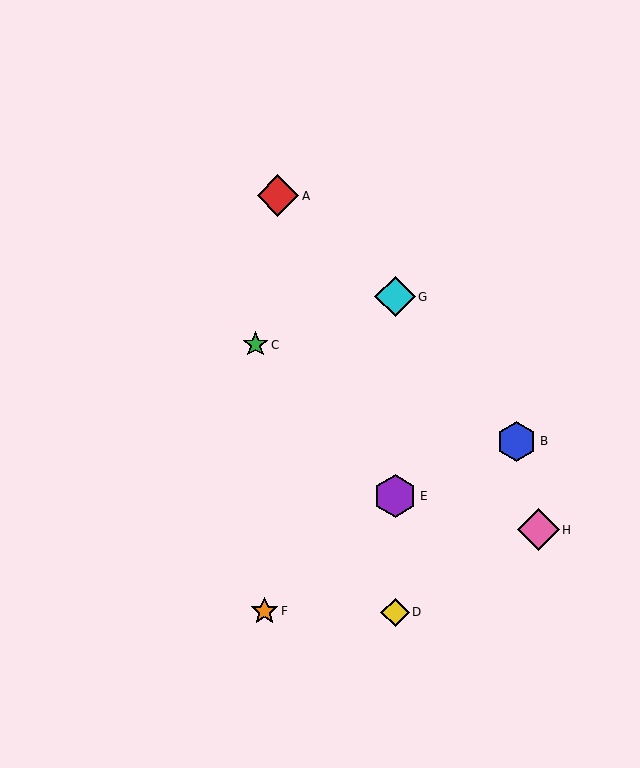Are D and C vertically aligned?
No, D is at x≈395 and C is at x≈255.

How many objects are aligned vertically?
3 objects (D, E, G) are aligned vertically.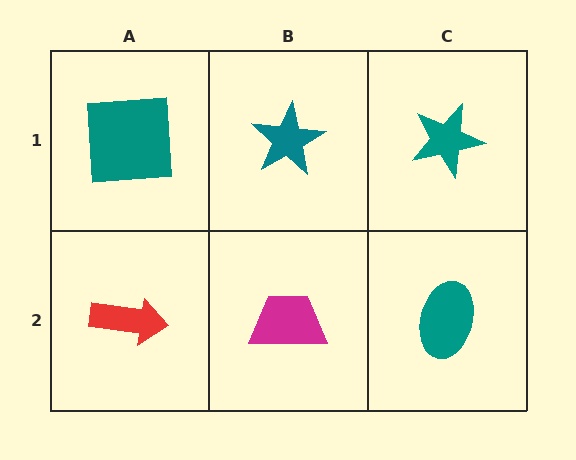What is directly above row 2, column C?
A teal star.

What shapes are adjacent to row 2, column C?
A teal star (row 1, column C), a magenta trapezoid (row 2, column B).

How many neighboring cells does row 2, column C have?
2.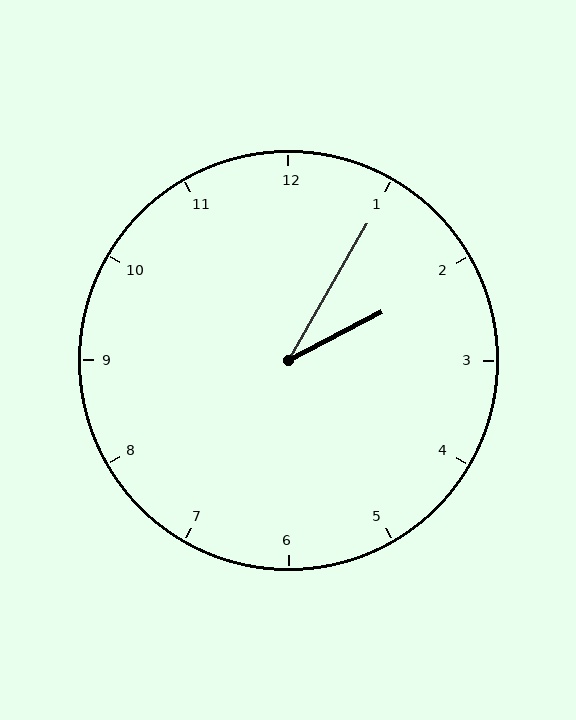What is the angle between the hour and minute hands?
Approximately 32 degrees.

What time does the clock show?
2:05.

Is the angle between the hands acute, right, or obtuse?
It is acute.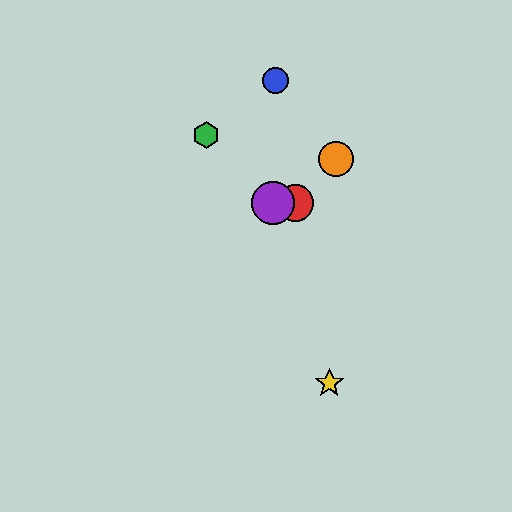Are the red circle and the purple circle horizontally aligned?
Yes, both are at y≈203.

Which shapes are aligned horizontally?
The red circle, the purple circle are aligned horizontally.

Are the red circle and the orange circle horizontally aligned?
No, the red circle is at y≈203 and the orange circle is at y≈159.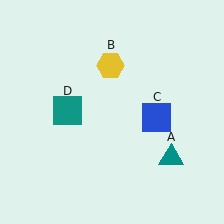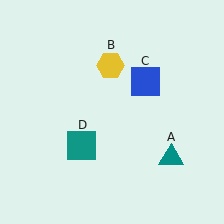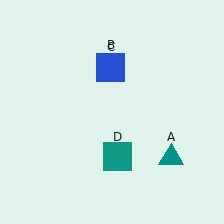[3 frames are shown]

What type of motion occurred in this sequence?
The blue square (object C), teal square (object D) rotated counterclockwise around the center of the scene.